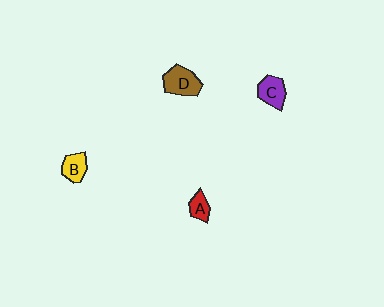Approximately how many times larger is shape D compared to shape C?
Approximately 1.3 times.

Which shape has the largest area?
Shape D (brown).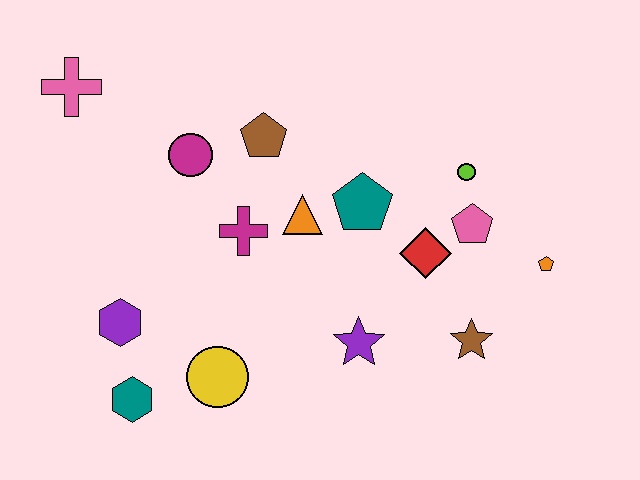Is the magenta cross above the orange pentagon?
Yes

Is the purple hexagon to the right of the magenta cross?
No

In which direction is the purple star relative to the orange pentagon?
The purple star is to the left of the orange pentagon.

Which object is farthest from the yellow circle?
The orange pentagon is farthest from the yellow circle.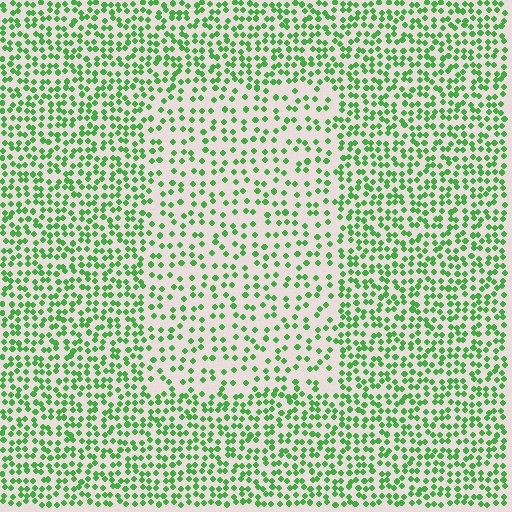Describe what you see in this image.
The image contains small green elements arranged at two different densities. A rectangle-shaped region is visible where the elements are less densely packed than the surrounding area.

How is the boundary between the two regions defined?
The boundary is defined by a change in element density (approximately 1.8x ratio). All elements are the same color, size, and shape.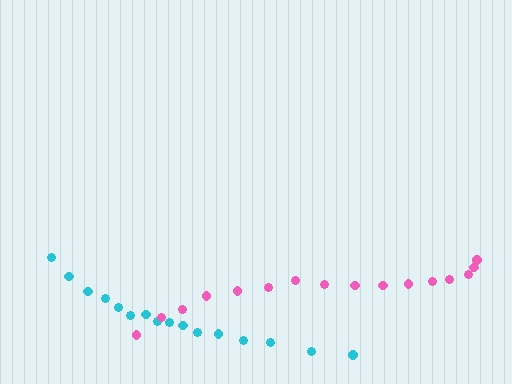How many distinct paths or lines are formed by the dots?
There are 2 distinct paths.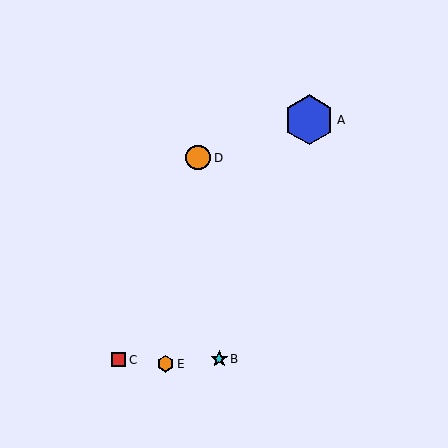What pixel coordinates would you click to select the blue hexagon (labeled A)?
Click at (309, 120) to select the blue hexagon A.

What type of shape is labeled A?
Shape A is a blue hexagon.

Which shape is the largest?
The blue hexagon (labeled A) is the largest.